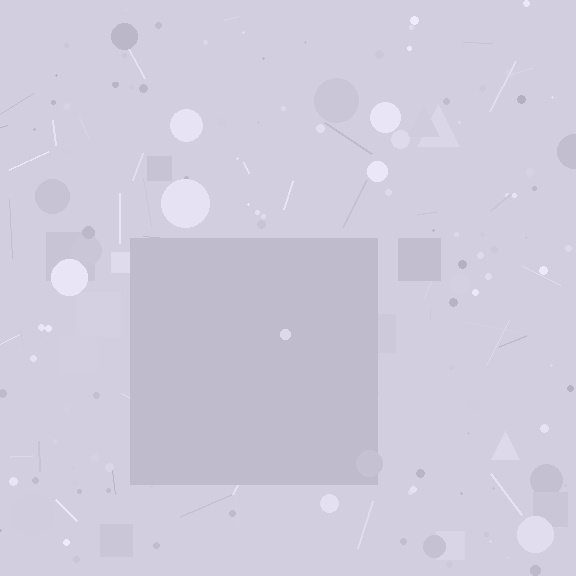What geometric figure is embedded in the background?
A square is embedded in the background.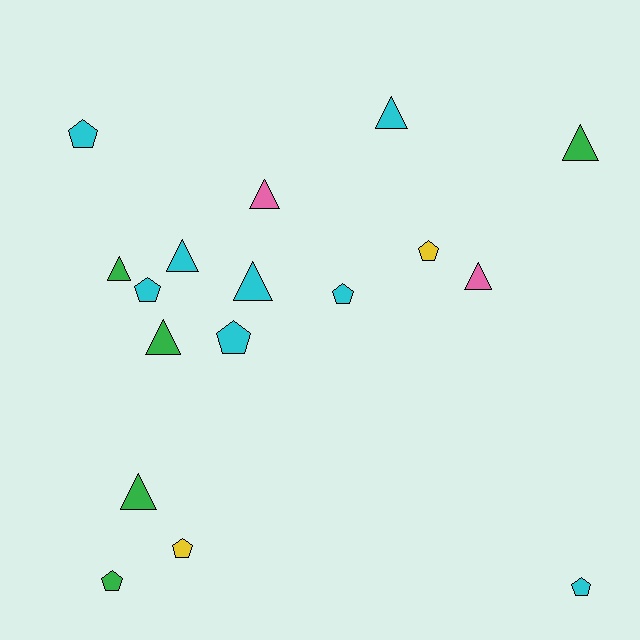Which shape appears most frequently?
Triangle, with 9 objects.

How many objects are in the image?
There are 17 objects.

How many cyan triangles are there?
There are 3 cyan triangles.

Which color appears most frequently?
Cyan, with 8 objects.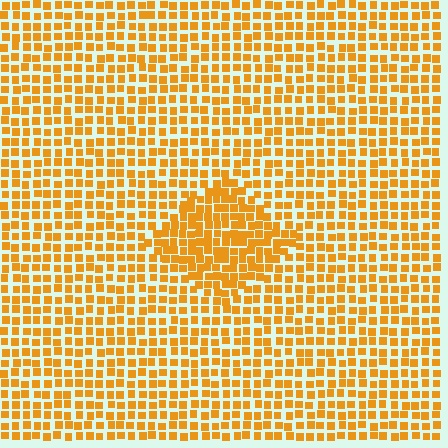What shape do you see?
I see a diamond.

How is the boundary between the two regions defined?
The boundary is defined by a change in element density (approximately 1.5x ratio). All elements are the same color, size, and shape.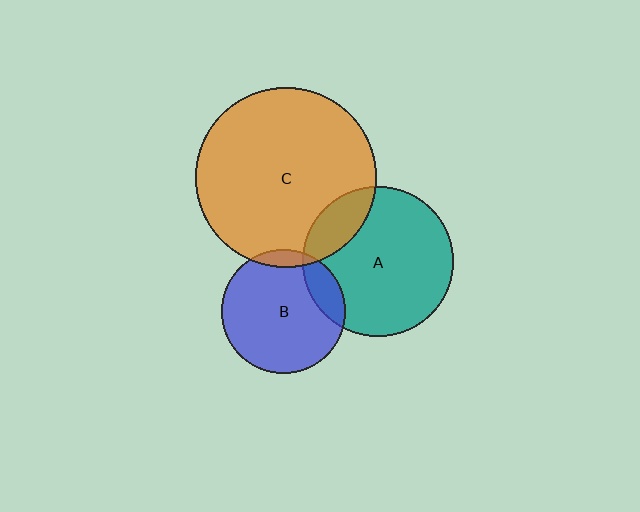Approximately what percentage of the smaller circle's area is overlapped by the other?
Approximately 15%.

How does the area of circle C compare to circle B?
Approximately 2.1 times.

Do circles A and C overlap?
Yes.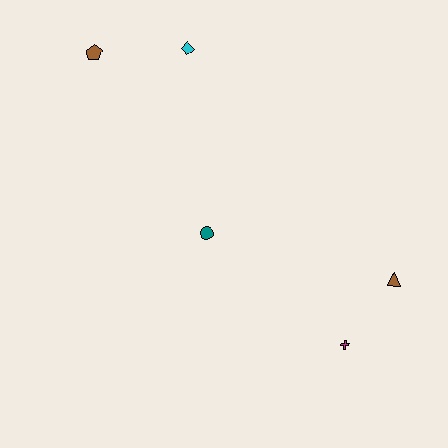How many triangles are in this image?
There is 1 triangle.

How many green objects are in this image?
There are no green objects.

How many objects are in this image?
There are 5 objects.